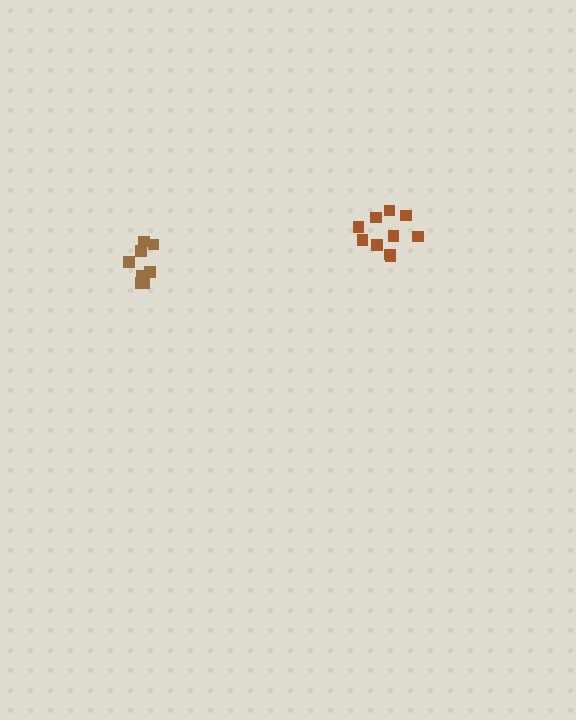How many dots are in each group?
Group 1: 8 dots, Group 2: 10 dots (18 total).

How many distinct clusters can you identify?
There are 2 distinct clusters.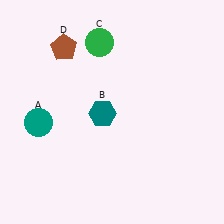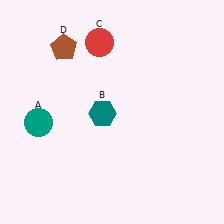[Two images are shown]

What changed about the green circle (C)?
In Image 1, C is green. In Image 2, it changed to red.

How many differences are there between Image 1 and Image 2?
There is 1 difference between the two images.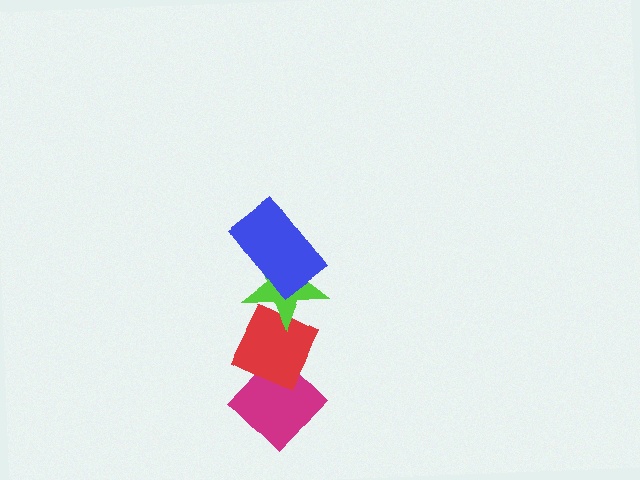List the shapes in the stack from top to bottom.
From top to bottom: the blue rectangle, the lime star, the red diamond, the magenta diamond.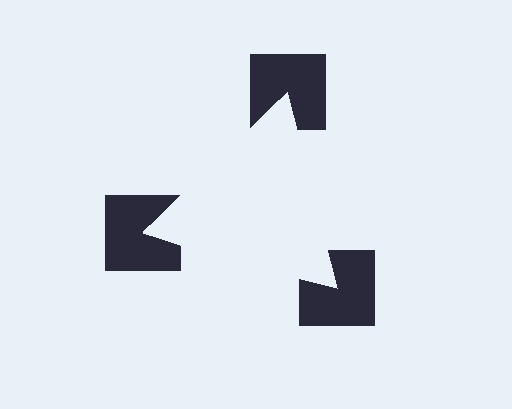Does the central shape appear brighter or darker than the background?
It typically appears slightly brighter than the background, even though no actual brightness change is drawn.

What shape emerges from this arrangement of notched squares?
An illusory triangle — its edges are inferred from the aligned wedge cuts in the notched squares, not physically drawn.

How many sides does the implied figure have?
3 sides.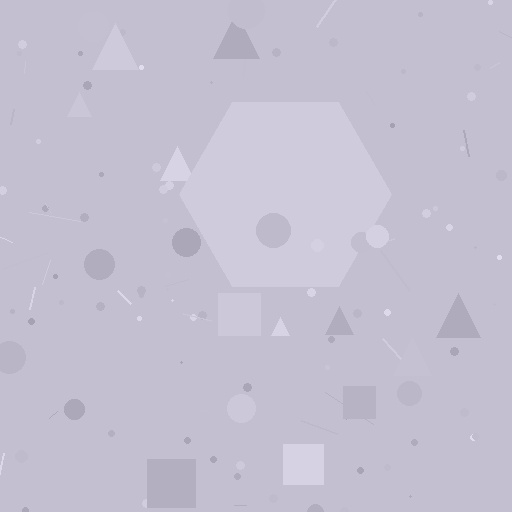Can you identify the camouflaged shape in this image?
The camouflaged shape is a hexagon.